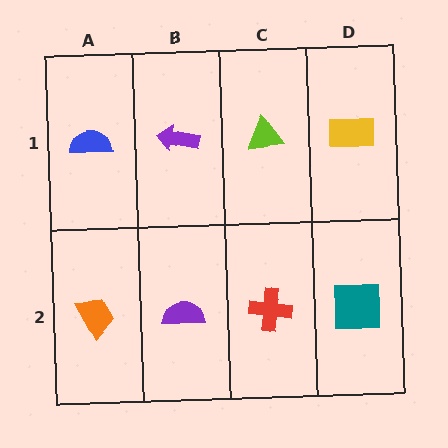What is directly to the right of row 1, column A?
A purple arrow.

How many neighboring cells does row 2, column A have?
2.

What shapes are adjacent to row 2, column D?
A yellow rectangle (row 1, column D), a red cross (row 2, column C).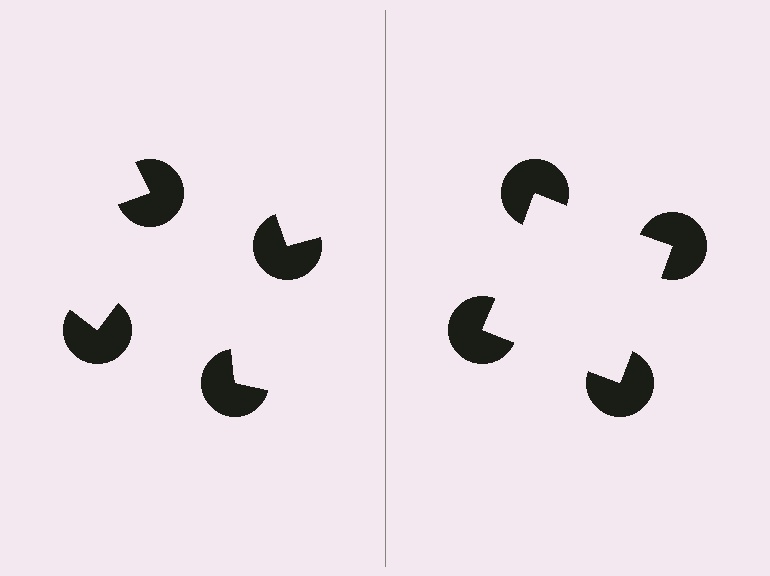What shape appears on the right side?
An illusory square.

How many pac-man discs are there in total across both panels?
8 — 4 on each side.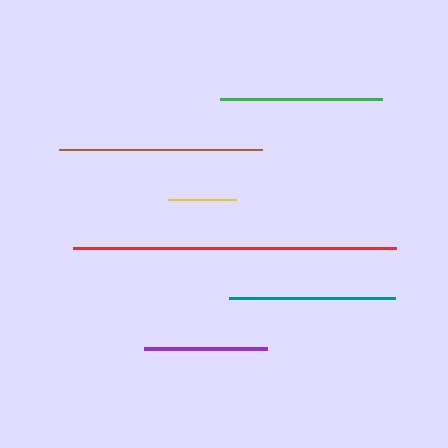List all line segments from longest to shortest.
From longest to shortest: red, brown, teal, green, purple, yellow.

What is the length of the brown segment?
The brown segment is approximately 202 pixels long.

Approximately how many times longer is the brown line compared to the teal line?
The brown line is approximately 1.2 times the length of the teal line.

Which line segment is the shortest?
The yellow line is the shortest at approximately 69 pixels.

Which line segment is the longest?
The red line is the longest at approximately 324 pixels.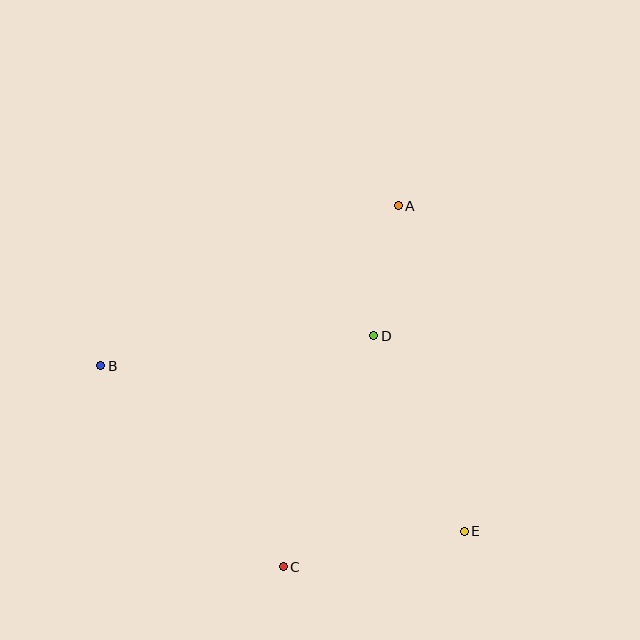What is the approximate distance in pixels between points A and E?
The distance between A and E is approximately 332 pixels.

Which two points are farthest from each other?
Points B and E are farthest from each other.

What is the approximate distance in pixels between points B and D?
The distance between B and D is approximately 275 pixels.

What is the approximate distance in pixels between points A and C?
The distance between A and C is approximately 379 pixels.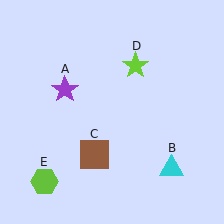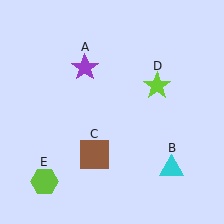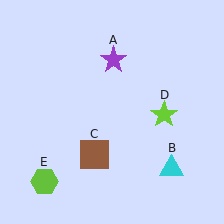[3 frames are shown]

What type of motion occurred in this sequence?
The purple star (object A), lime star (object D) rotated clockwise around the center of the scene.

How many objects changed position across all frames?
2 objects changed position: purple star (object A), lime star (object D).